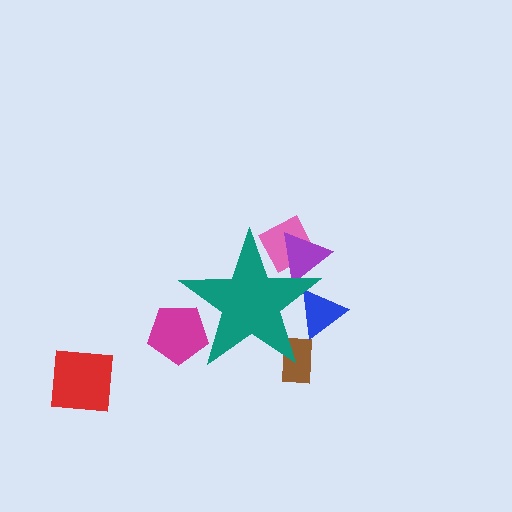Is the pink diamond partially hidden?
Yes, the pink diamond is partially hidden behind the teal star.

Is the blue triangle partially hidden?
Yes, the blue triangle is partially hidden behind the teal star.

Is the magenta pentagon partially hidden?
Yes, the magenta pentagon is partially hidden behind the teal star.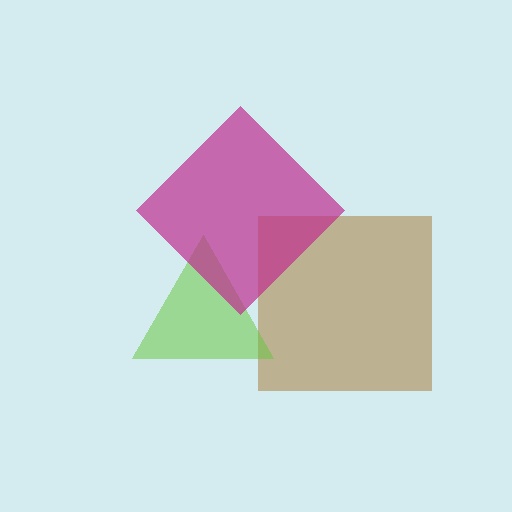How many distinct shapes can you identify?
There are 3 distinct shapes: a brown square, a lime triangle, a magenta diamond.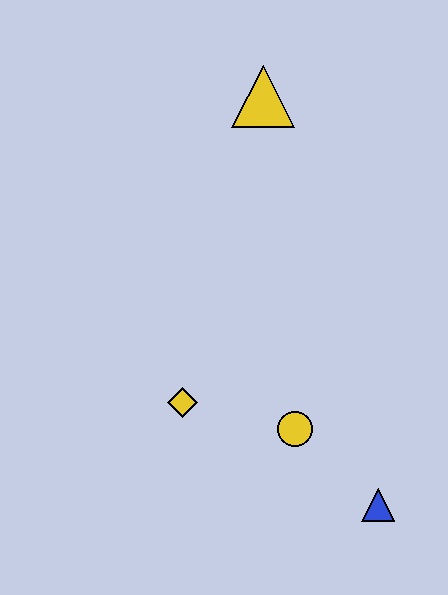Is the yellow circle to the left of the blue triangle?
Yes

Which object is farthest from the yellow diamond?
The yellow triangle is farthest from the yellow diamond.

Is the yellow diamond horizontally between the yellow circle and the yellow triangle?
No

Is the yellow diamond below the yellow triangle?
Yes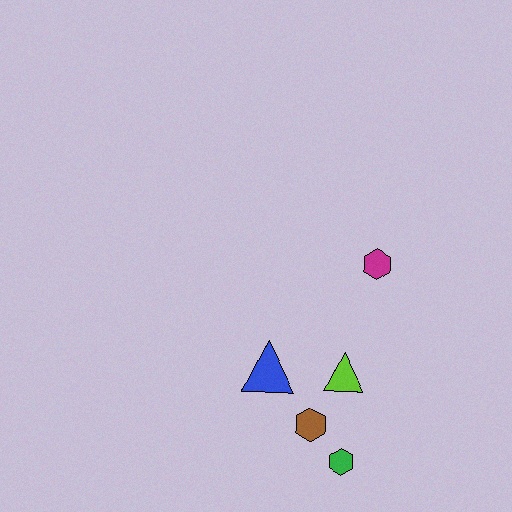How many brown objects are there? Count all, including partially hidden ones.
There is 1 brown object.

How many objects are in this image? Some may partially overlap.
There are 5 objects.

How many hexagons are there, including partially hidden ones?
There are 3 hexagons.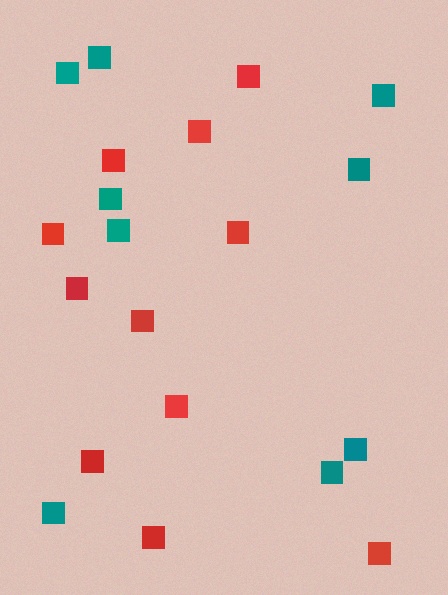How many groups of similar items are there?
There are 2 groups: one group of red squares (11) and one group of teal squares (9).